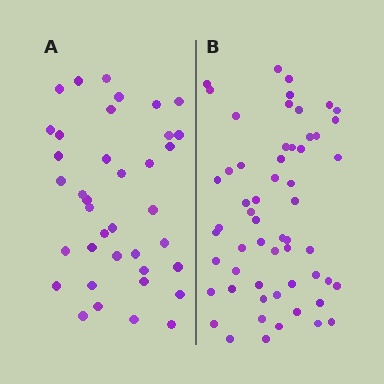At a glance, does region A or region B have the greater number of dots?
Region B (the right region) has more dots.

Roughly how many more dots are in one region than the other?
Region B has approximately 20 more dots than region A.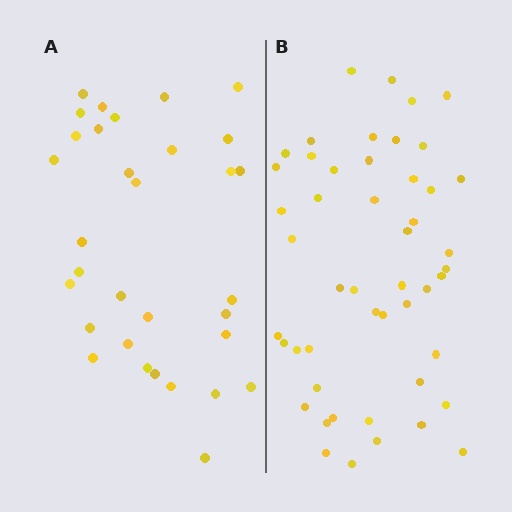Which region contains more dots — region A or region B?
Region B (the right region) has more dots.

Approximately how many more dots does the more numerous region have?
Region B has approximately 15 more dots than region A.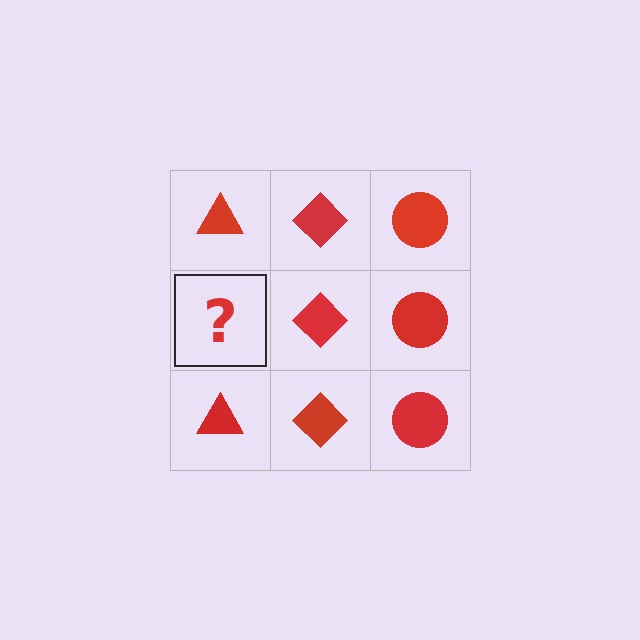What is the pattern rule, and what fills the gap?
The rule is that each column has a consistent shape. The gap should be filled with a red triangle.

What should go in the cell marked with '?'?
The missing cell should contain a red triangle.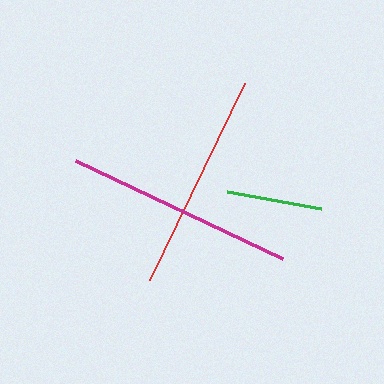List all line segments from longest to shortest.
From longest to shortest: magenta, red, green.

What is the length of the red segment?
The red segment is approximately 219 pixels long.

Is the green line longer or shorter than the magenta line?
The magenta line is longer than the green line.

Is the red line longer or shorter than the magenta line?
The magenta line is longer than the red line.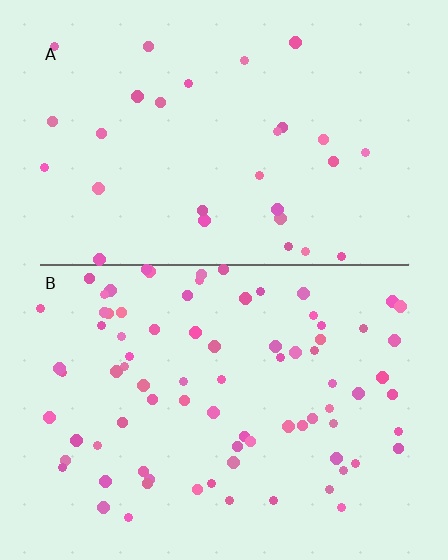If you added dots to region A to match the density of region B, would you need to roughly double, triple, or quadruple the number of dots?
Approximately triple.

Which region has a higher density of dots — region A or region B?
B (the bottom).